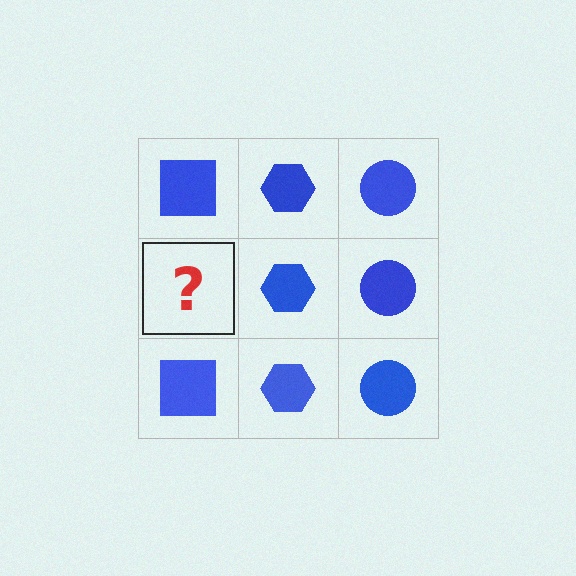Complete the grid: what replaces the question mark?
The question mark should be replaced with a blue square.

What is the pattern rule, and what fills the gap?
The rule is that each column has a consistent shape. The gap should be filled with a blue square.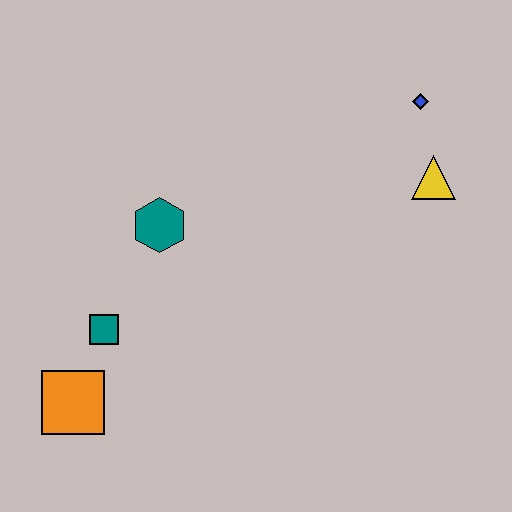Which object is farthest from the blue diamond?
The orange square is farthest from the blue diamond.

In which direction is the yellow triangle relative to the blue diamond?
The yellow triangle is below the blue diamond.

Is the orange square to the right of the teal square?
No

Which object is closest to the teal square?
The orange square is closest to the teal square.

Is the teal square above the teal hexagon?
No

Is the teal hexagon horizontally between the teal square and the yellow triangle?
Yes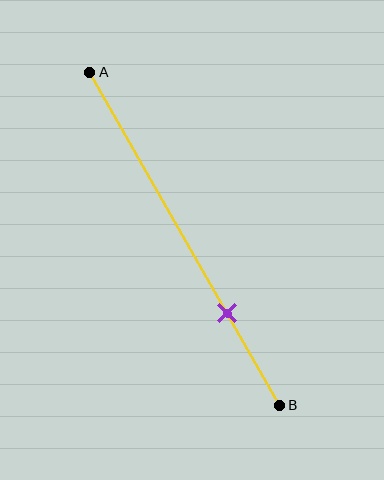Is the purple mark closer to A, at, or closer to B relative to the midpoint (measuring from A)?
The purple mark is closer to point B than the midpoint of segment AB.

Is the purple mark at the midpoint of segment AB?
No, the mark is at about 70% from A, not at the 50% midpoint.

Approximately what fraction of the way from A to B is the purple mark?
The purple mark is approximately 70% of the way from A to B.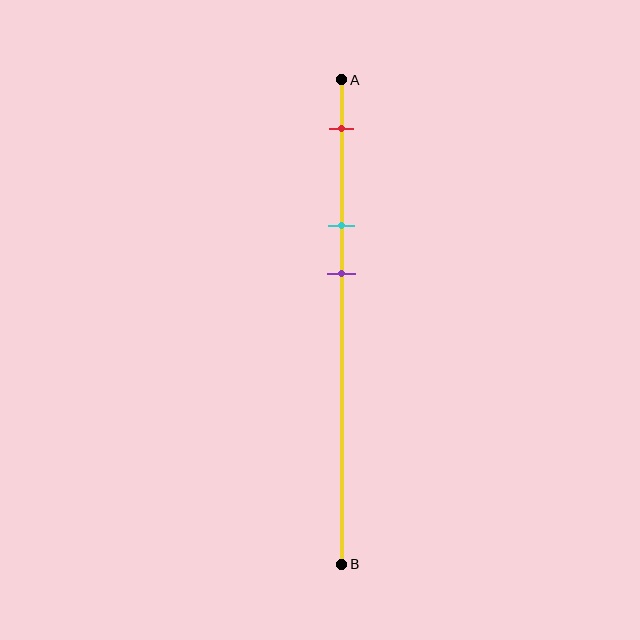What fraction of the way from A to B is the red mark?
The red mark is approximately 10% (0.1) of the way from A to B.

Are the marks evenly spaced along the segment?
Yes, the marks are approximately evenly spaced.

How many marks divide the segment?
There are 3 marks dividing the segment.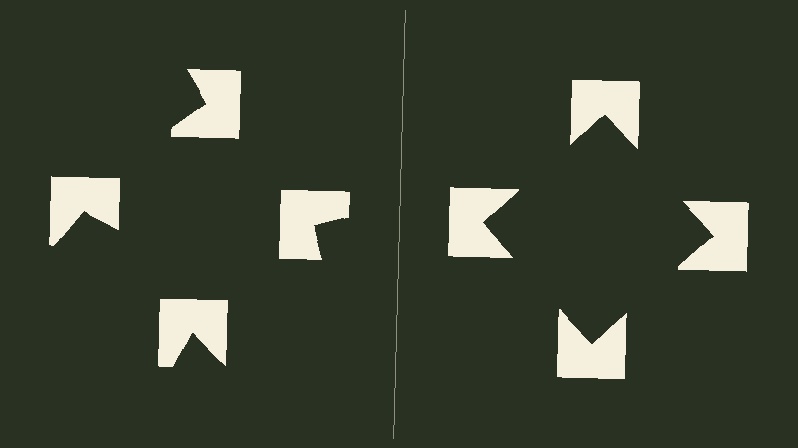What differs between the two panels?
The notched squares are positioned identically on both sides; only the wedge orientations differ. On the right they align to a square; on the left they are misaligned.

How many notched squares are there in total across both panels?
8 — 4 on each side.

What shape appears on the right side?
An illusory square.